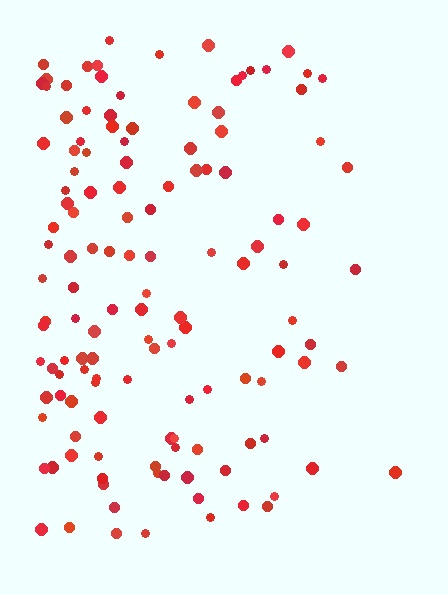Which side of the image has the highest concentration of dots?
The left.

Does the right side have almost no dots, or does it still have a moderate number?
Still a moderate number, just noticeably fewer than the left.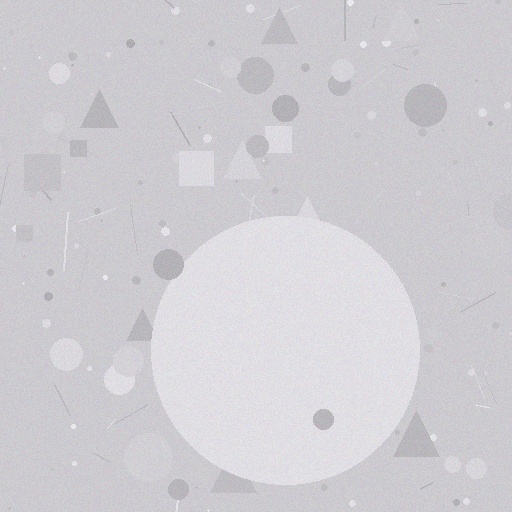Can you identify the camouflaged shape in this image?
The camouflaged shape is a circle.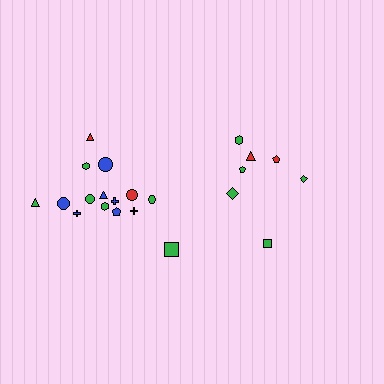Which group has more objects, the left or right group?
The left group.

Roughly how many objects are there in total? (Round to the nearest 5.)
Roughly 20 objects in total.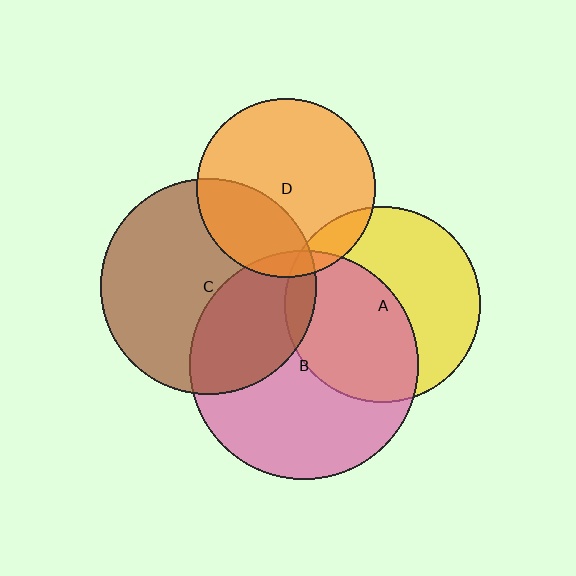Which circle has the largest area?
Circle B (pink).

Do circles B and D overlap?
Yes.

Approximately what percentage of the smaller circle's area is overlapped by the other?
Approximately 5%.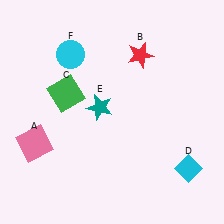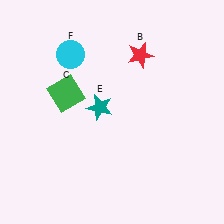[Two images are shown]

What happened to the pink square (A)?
The pink square (A) was removed in Image 2. It was in the bottom-left area of Image 1.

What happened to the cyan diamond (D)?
The cyan diamond (D) was removed in Image 2. It was in the bottom-right area of Image 1.